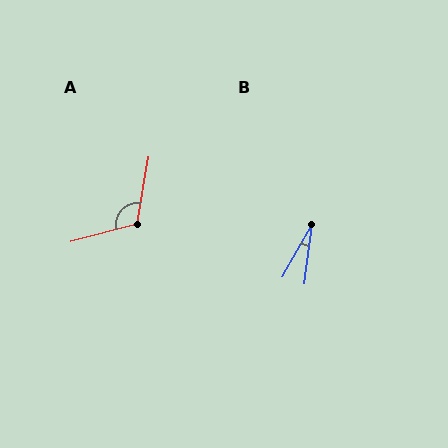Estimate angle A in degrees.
Approximately 115 degrees.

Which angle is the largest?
A, at approximately 115 degrees.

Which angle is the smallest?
B, at approximately 21 degrees.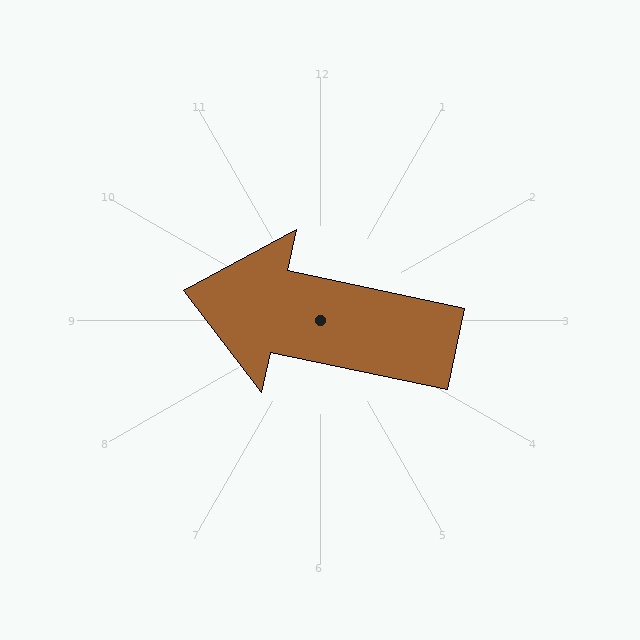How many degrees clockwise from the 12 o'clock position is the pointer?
Approximately 282 degrees.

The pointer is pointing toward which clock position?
Roughly 9 o'clock.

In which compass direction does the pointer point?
West.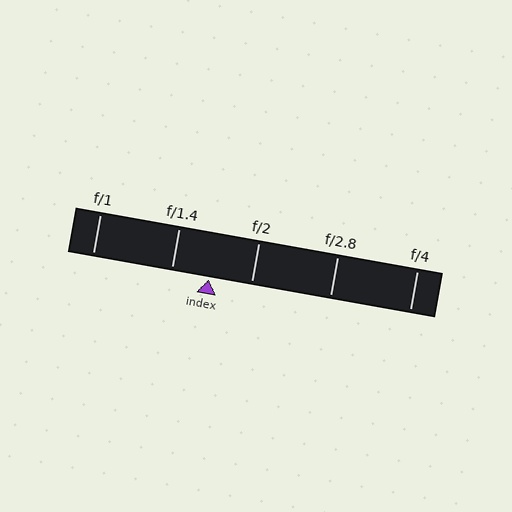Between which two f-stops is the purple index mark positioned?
The index mark is between f/1.4 and f/2.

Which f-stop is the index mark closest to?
The index mark is closest to f/1.4.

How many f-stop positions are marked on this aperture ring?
There are 5 f-stop positions marked.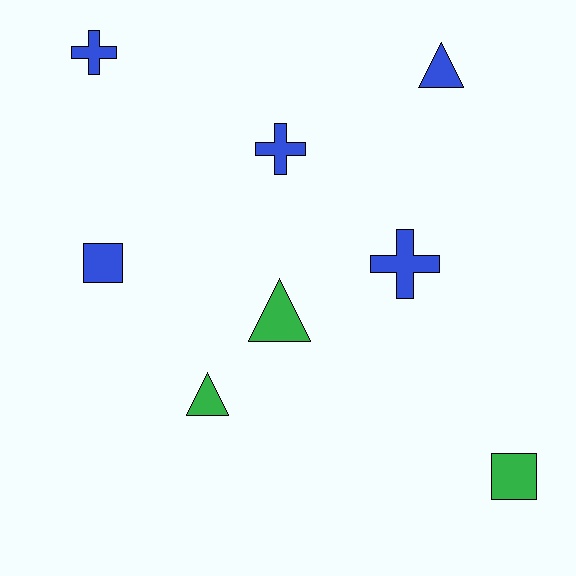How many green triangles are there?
There are 2 green triangles.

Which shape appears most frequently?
Cross, with 3 objects.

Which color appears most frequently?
Blue, with 5 objects.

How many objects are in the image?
There are 8 objects.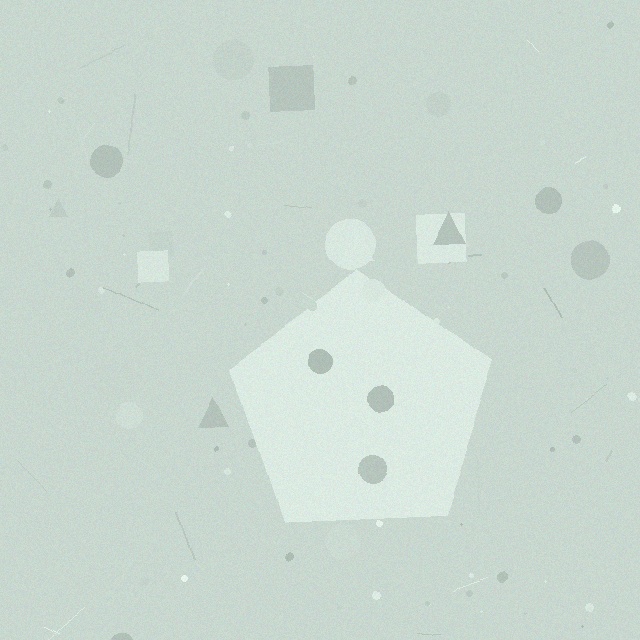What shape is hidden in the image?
A pentagon is hidden in the image.